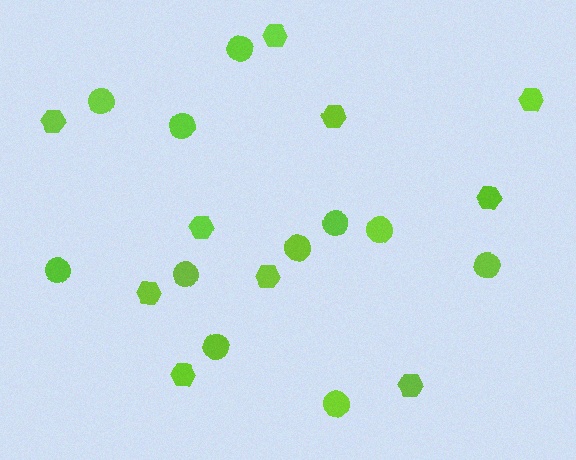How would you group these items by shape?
There are 2 groups: one group of hexagons (10) and one group of circles (11).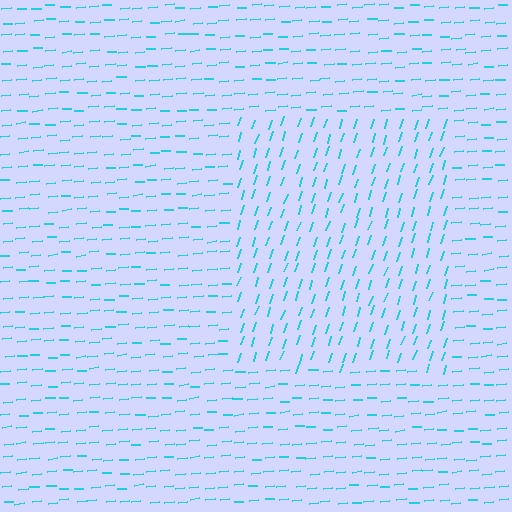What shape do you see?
I see a rectangle.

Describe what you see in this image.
The image is filled with small cyan line segments. A rectangle region in the image has lines oriented differently from the surrounding lines, creating a visible texture boundary.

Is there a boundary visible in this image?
Yes, there is a texture boundary formed by a change in line orientation.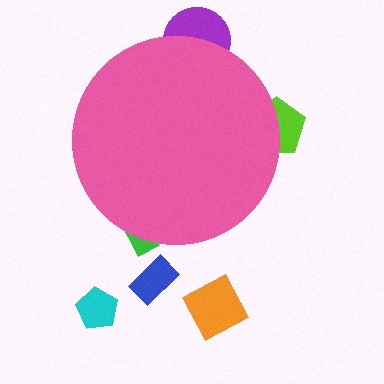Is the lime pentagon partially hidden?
Yes, the lime pentagon is partially hidden behind the pink circle.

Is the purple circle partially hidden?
Yes, the purple circle is partially hidden behind the pink circle.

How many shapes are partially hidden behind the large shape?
3 shapes are partially hidden.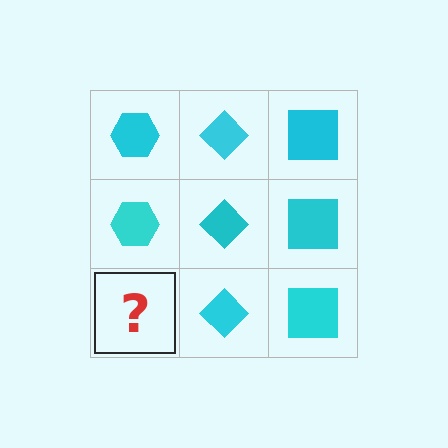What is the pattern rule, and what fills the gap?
The rule is that each column has a consistent shape. The gap should be filled with a cyan hexagon.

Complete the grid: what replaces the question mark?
The question mark should be replaced with a cyan hexagon.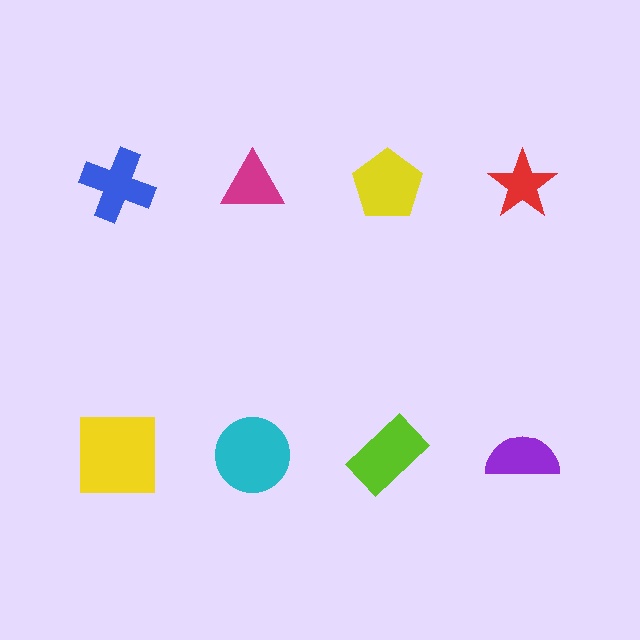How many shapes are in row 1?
4 shapes.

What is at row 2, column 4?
A purple semicircle.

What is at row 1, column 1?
A blue cross.